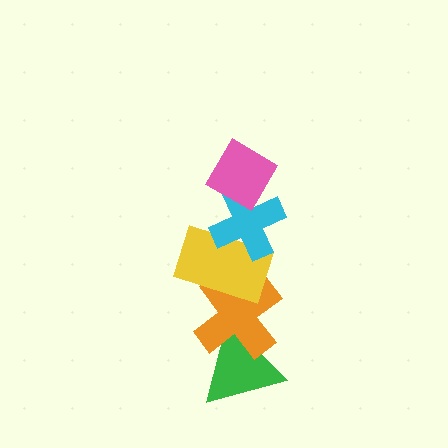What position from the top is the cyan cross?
The cyan cross is 2nd from the top.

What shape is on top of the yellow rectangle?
The cyan cross is on top of the yellow rectangle.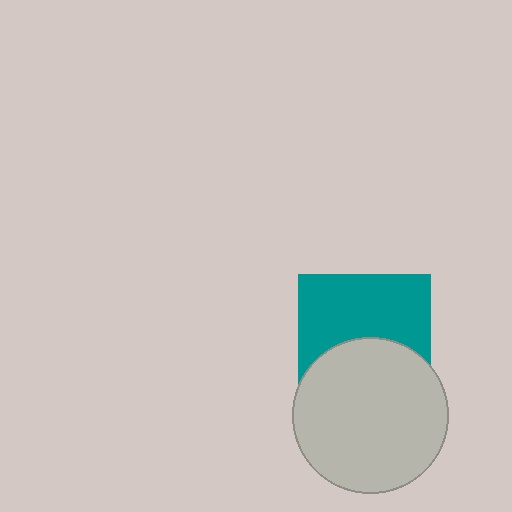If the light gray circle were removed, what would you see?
You would see the complete teal square.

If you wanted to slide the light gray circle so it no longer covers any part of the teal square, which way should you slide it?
Slide it down — that is the most direct way to separate the two shapes.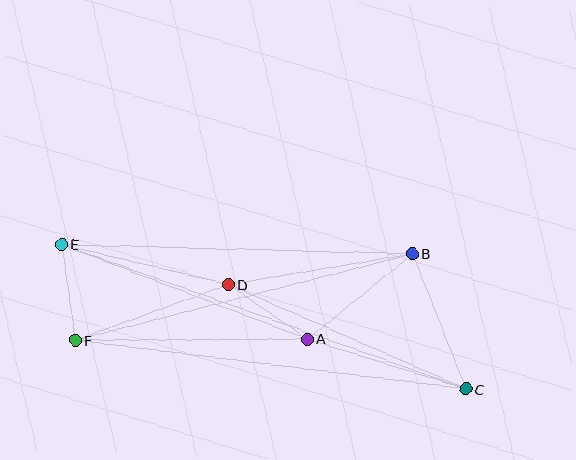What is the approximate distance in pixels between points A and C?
The distance between A and C is approximately 166 pixels.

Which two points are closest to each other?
Points A and D are closest to each other.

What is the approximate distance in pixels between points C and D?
The distance between C and D is approximately 259 pixels.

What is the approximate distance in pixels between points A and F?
The distance between A and F is approximately 232 pixels.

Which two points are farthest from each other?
Points C and E are farthest from each other.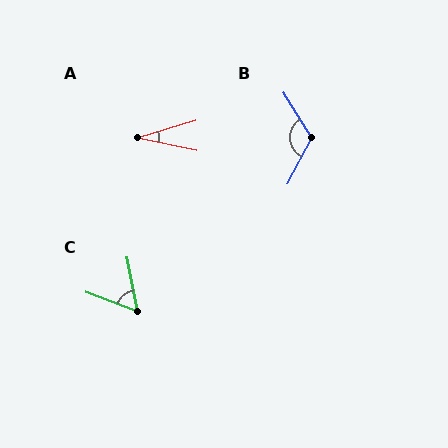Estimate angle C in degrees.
Approximately 59 degrees.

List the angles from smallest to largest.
A (28°), C (59°), B (120°).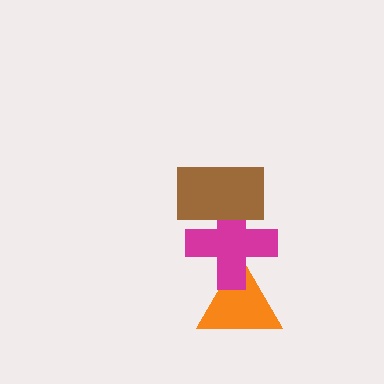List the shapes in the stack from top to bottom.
From top to bottom: the brown rectangle, the magenta cross, the orange triangle.